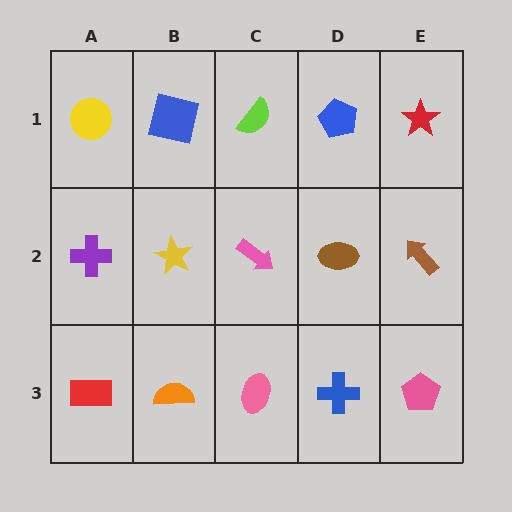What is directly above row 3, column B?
A yellow star.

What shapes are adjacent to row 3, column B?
A yellow star (row 2, column B), a red rectangle (row 3, column A), a pink ellipse (row 3, column C).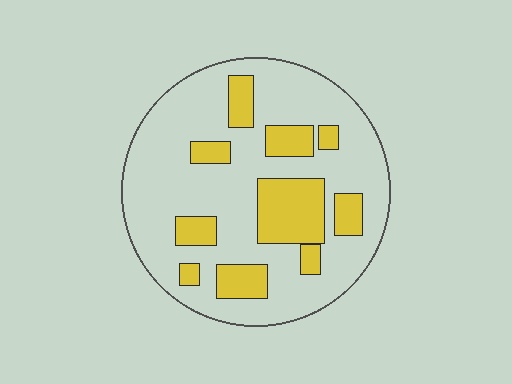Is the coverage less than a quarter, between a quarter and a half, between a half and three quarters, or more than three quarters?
Between a quarter and a half.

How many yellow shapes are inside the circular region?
10.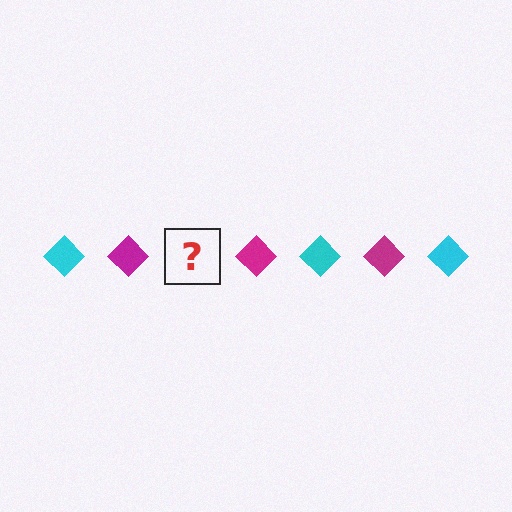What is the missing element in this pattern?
The missing element is a cyan diamond.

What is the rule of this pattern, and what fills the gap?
The rule is that the pattern cycles through cyan, magenta diamonds. The gap should be filled with a cyan diamond.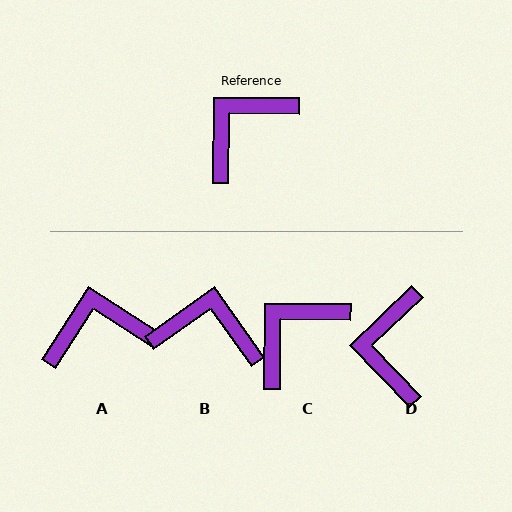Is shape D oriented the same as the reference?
No, it is off by about 44 degrees.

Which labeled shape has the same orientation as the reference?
C.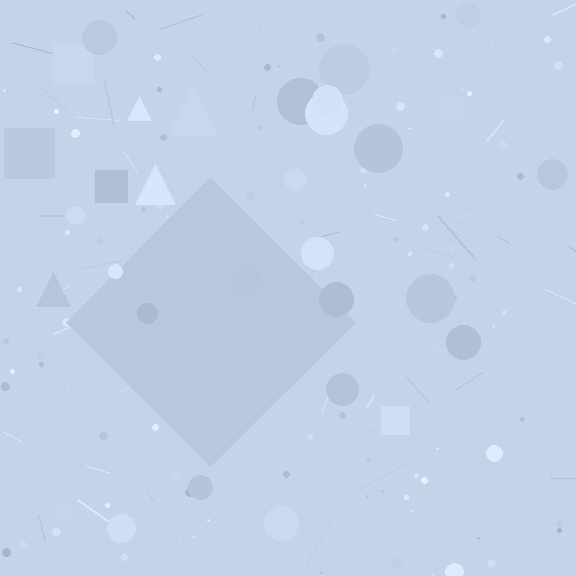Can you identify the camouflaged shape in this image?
The camouflaged shape is a diamond.